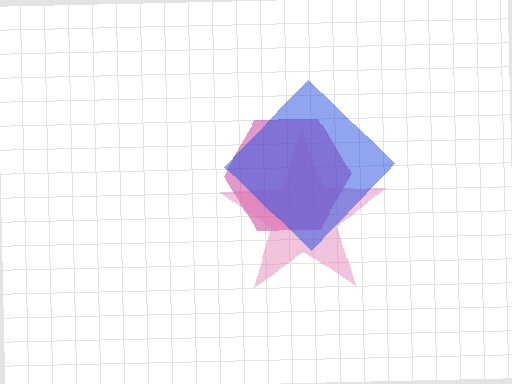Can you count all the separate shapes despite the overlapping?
Yes, there are 3 separate shapes.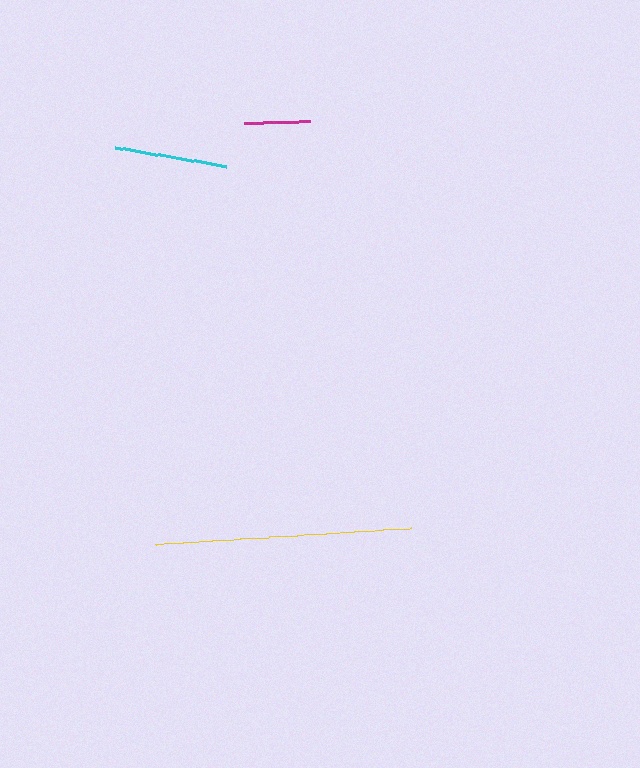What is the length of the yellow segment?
The yellow segment is approximately 256 pixels long.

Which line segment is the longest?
The yellow line is the longest at approximately 256 pixels.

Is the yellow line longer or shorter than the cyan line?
The yellow line is longer than the cyan line.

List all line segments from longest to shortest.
From longest to shortest: yellow, cyan, magenta.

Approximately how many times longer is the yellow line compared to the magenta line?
The yellow line is approximately 3.9 times the length of the magenta line.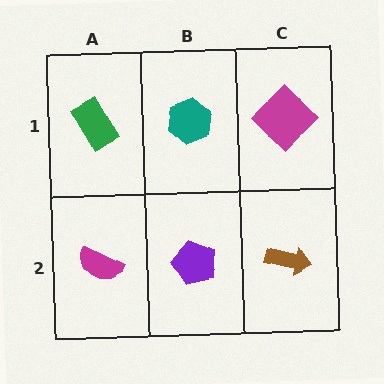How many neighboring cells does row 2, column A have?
2.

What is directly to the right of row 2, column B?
A brown arrow.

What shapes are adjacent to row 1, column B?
A purple pentagon (row 2, column B), a green rectangle (row 1, column A), a magenta diamond (row 1, column C).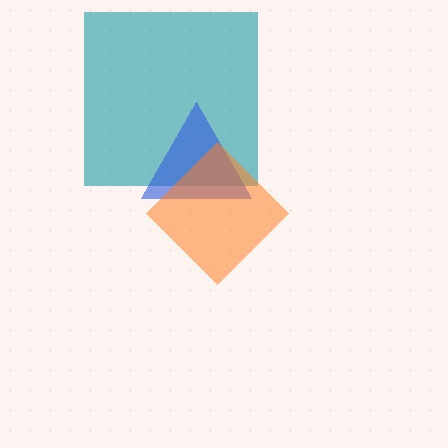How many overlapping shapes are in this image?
There are 3 overlapping shapes in the image.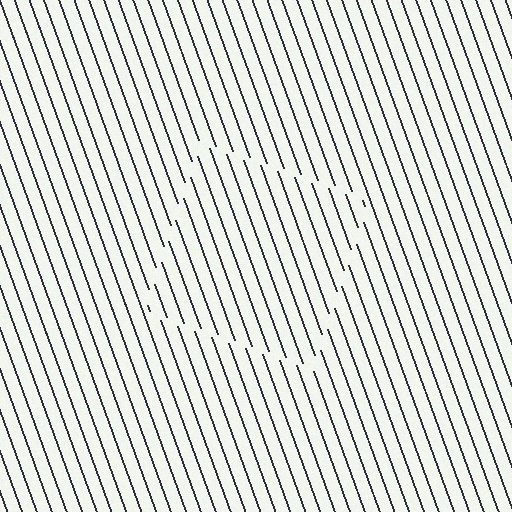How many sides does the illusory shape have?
4 sides — the line-ends trace a square.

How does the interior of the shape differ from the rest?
The interior of the shape contains the same grating, shifted by half a period — the contour is defined by the phase discontinuity where line-ends from the inner and outer gratings abut.